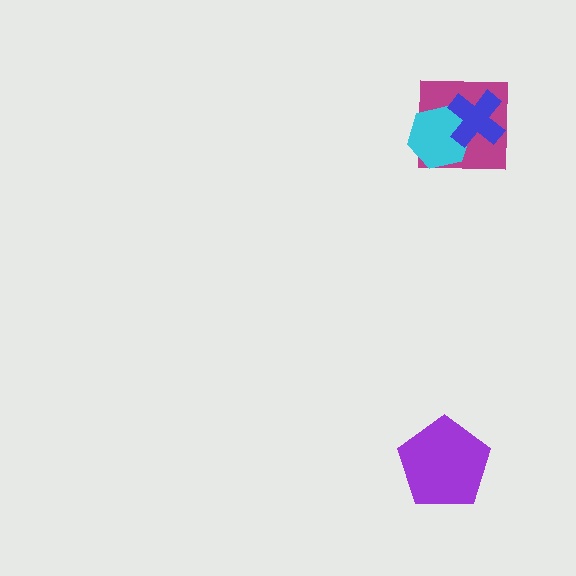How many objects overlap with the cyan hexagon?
2 objects overlap with the cyan hexagon.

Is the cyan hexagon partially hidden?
Yes, it is partially covered by another shape.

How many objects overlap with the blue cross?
2 objects overlap with the blue cross.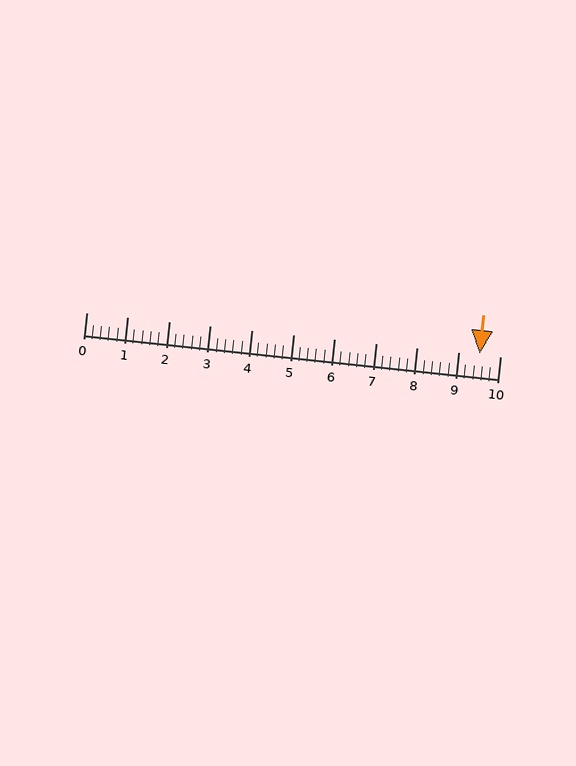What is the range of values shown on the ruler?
The ruler shows values from 0 to 10.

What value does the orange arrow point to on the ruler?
The orange arrow points to approximately 9.5.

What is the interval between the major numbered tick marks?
The major tick marks are spaced 1 units apart.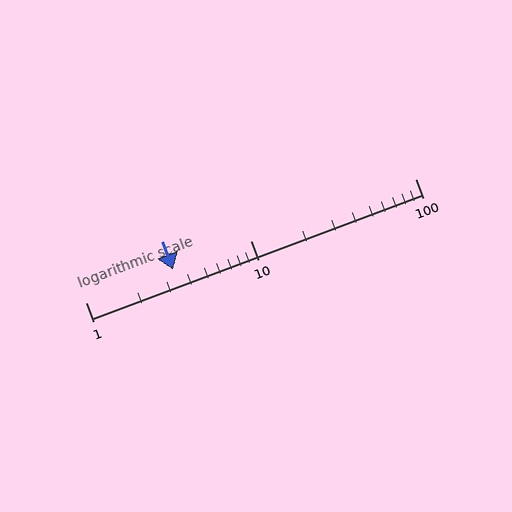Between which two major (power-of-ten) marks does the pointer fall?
The pointer is between 1 and 10.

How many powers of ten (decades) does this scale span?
The scale spans 2 decades, from 1 to 100.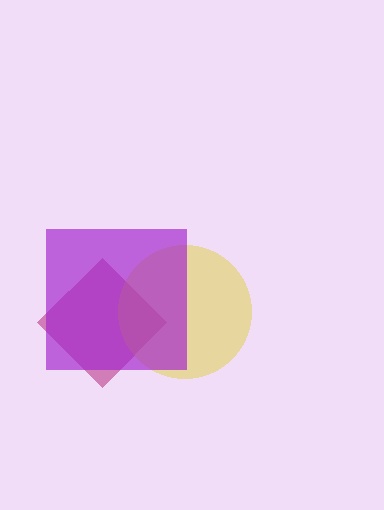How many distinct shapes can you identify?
There are 3 distinct shapes: a magenta diamond, a yellow circle, a purple square.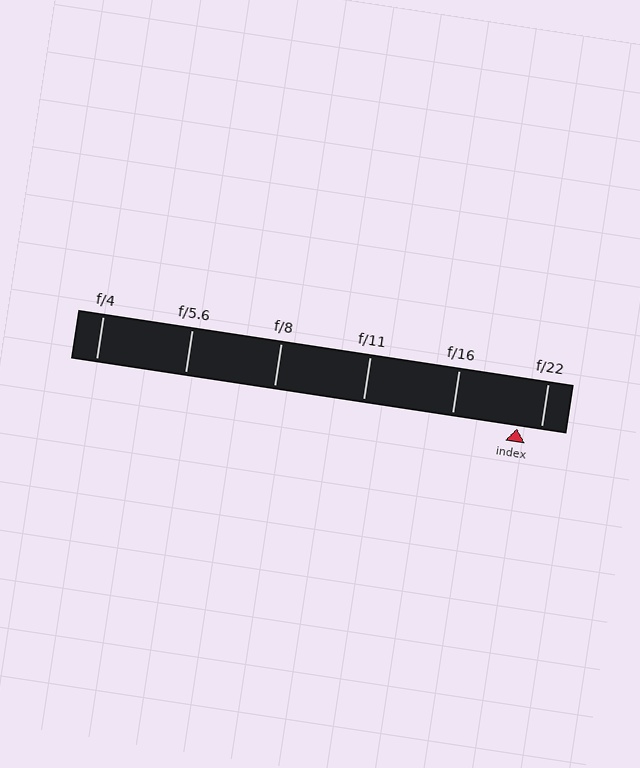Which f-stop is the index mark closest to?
The index mark is closest to f/22.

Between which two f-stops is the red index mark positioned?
The index mark is between f/16 and f/22.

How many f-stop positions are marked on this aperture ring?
There are 6 f-stop positions marked.